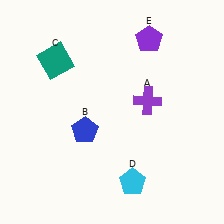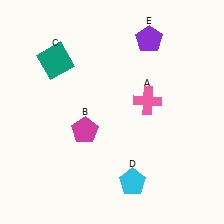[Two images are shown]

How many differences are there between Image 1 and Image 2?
There are 2 differences between the two images.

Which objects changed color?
A changed from purple to pink. B changed from blue to magenta.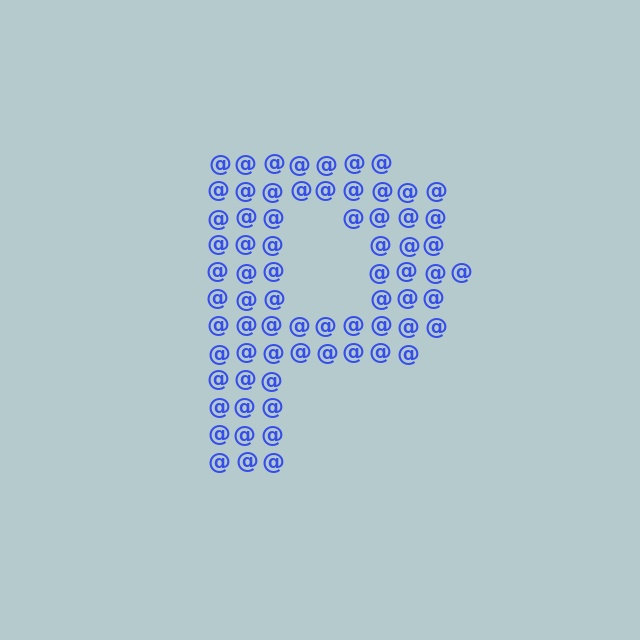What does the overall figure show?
The overall figure shows the letter P.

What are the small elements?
The small elements are at signs.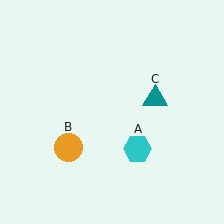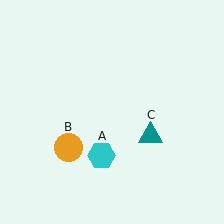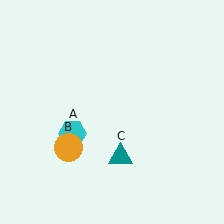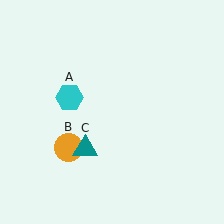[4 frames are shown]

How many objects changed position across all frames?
2 objects changed position: cyan hexagon (object A), teal triangle (object C).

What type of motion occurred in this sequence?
The cyan hexagon (object A), teal triangle (object C) rotated clockwise around the center of the scene.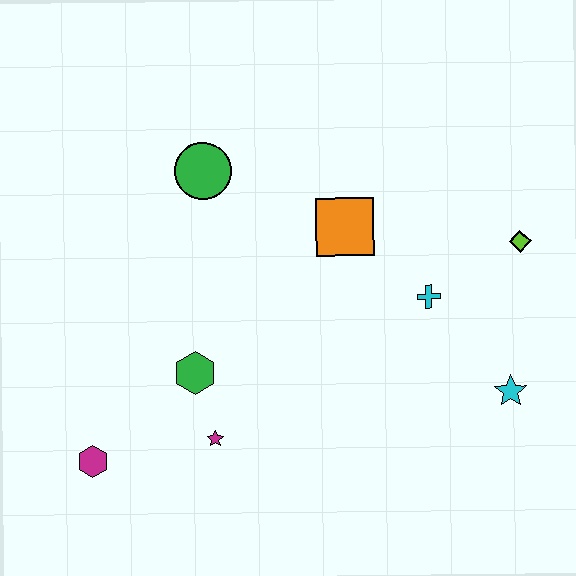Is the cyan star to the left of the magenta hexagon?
No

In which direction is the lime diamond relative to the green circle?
The lime diamond is to the right of the green circle.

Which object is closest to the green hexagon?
The magenta star is closest to the green hexagon.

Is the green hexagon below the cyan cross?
Yes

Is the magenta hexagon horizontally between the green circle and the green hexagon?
No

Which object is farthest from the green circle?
The cyan star is farthest from the green circle.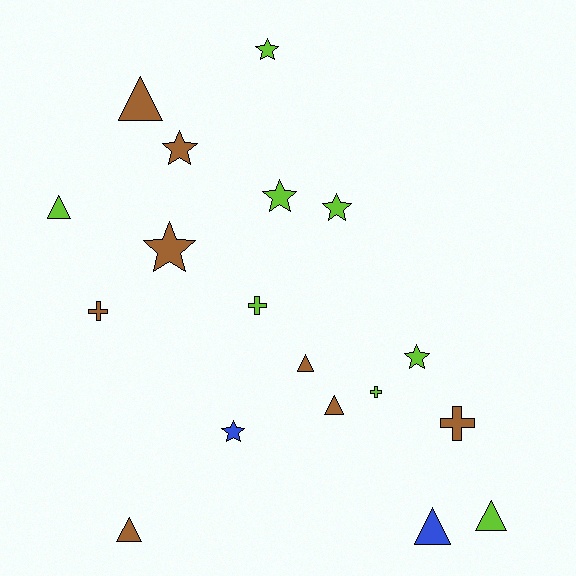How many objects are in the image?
There are 18 objects.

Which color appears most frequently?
Brown, with 8 objects.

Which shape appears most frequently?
Triangle, with 7 objects.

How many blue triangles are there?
There is 1 blue triangle.